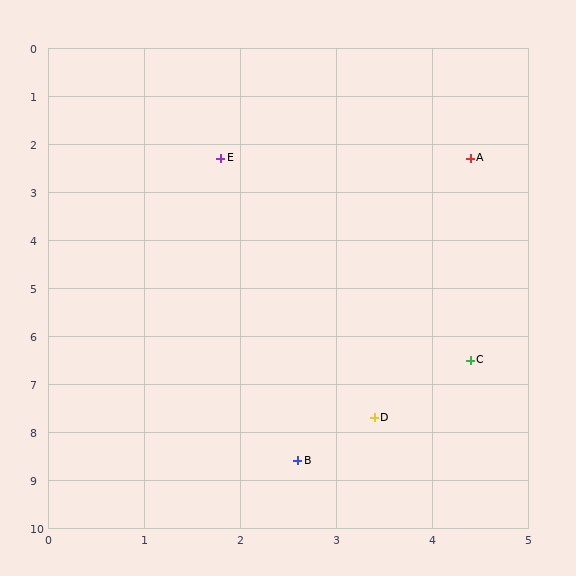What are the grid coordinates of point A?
Point A is at approximately (4.4, 2.3).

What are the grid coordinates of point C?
Point C is at approximately (4.4, 6.5).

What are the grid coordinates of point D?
Point D is at approximately (3.4, 7.7).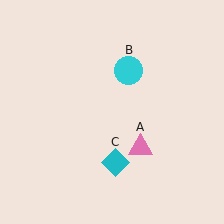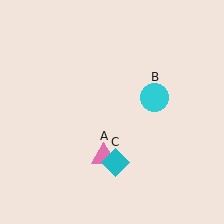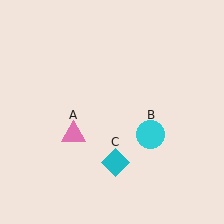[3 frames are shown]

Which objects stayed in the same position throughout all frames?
Cyan diamond (object C) remained stationary.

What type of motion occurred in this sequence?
The pink triangle (object A), cyan circle (object B) rotated clockwise around the center of the scene.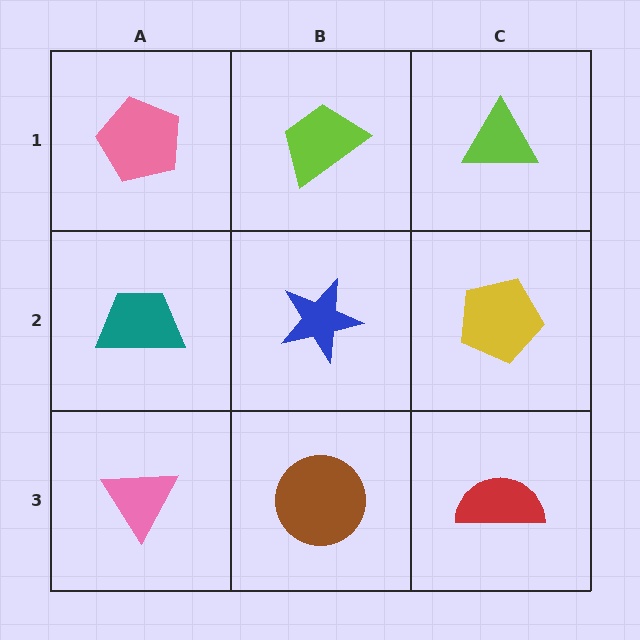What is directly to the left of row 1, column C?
A lime trapezoid.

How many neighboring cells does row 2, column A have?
3.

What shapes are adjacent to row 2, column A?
A pink pentagon (row 1, column A), a pink triangle (row 3, column A), a blue star (row 2, column B).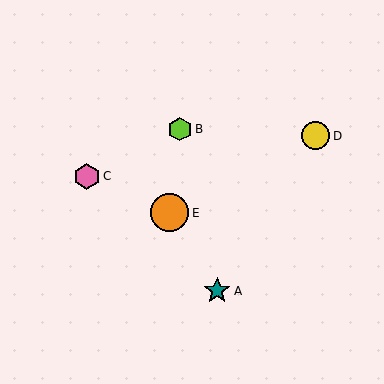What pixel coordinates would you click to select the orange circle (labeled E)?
Click at (170, 213) to select the orange circle E.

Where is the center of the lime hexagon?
The center of the lime hexagon is at (180, 129).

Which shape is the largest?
The orange circle (labeled E) is the largest.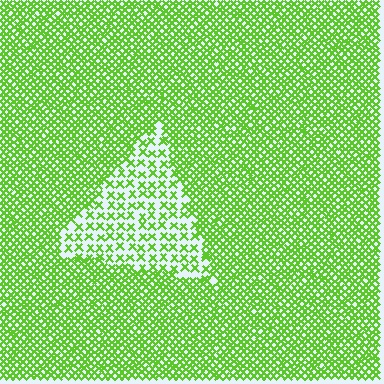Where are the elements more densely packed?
The elements are more densely packed outside the triangle boundary.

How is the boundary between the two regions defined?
The boundary is defined by a change in element density (approximately 2.4x ratio). All elements are the same color, size, and shape.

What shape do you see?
I see a triangle.